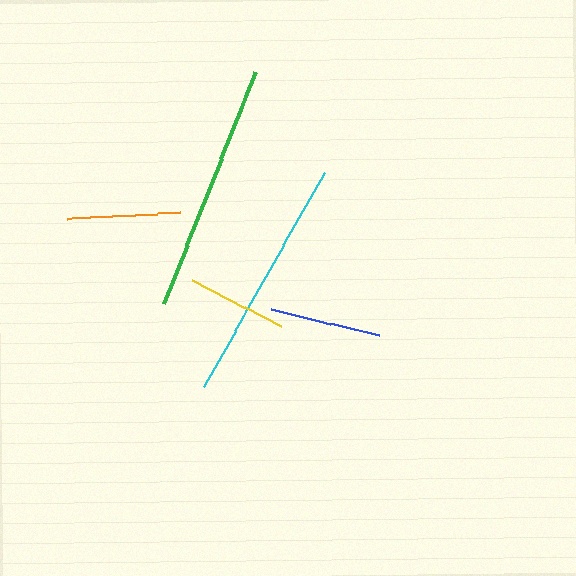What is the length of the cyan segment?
The cyan segment is approximately 246 pixels long.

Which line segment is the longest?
The green line is the longest at approximately 249 pixels.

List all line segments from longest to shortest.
From longest to shortest: green, cyan, orange, blue, yellow.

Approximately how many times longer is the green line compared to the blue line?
The green line is approximately 2.3 times the length of the blue line.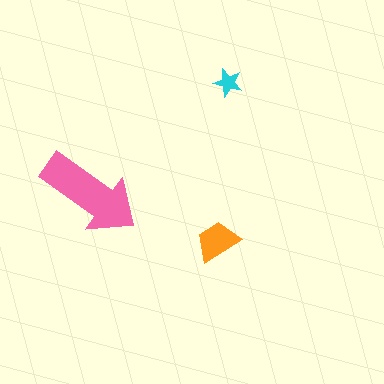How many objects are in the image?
There are 3 objects in the image.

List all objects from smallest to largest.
The cyan star, the orange trapezoid, the pink arrow.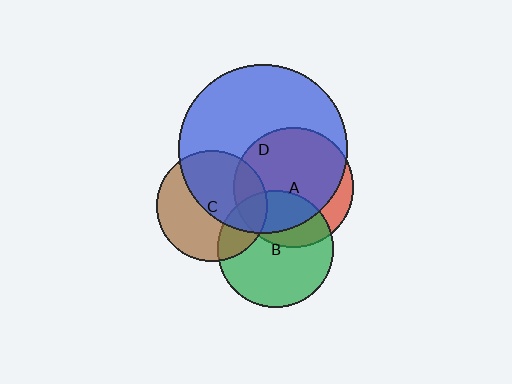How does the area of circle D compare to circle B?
Approximately 2.1 times.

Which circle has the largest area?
Circle D (blue).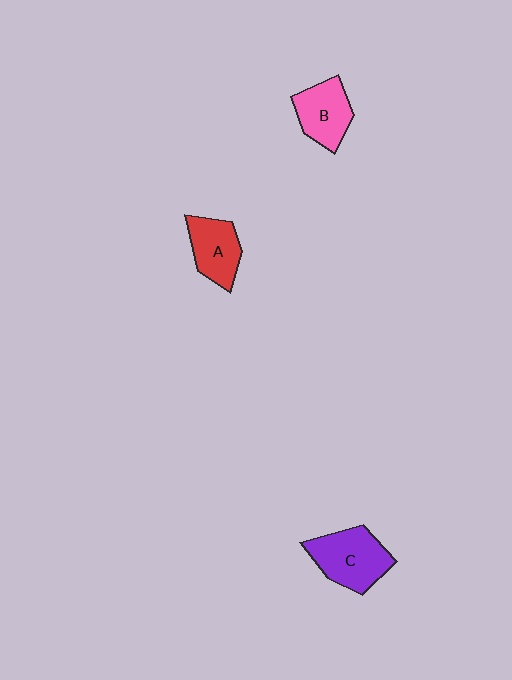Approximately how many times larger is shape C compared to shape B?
Approximately 1.3 times.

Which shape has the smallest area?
Shape A (red).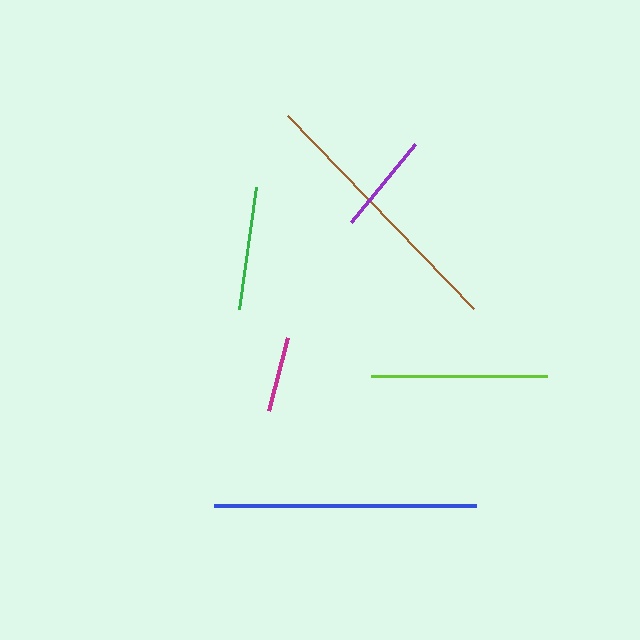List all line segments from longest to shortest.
From longest to shortest: brown, blue, lime, green, purple, magenta.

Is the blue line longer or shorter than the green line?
The blue line is longer than the green line.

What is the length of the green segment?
The green segment is approximately 123 pixels long.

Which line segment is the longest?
The brown line is the longest at approximately 268 pixels.